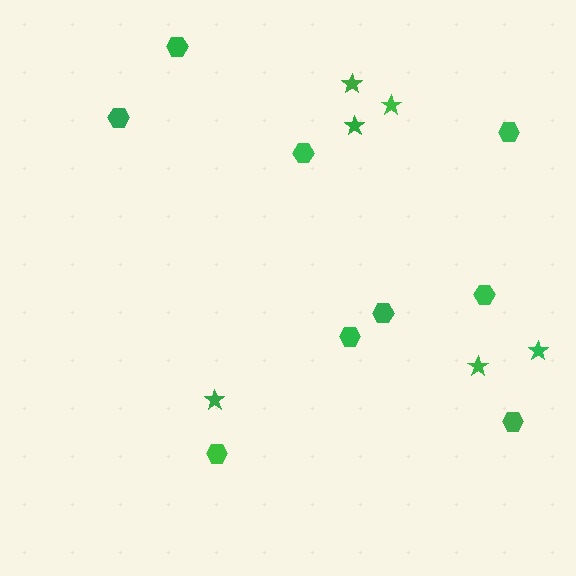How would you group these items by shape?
There are 2 groups: one group of stars (6) and one group of hexagons (9).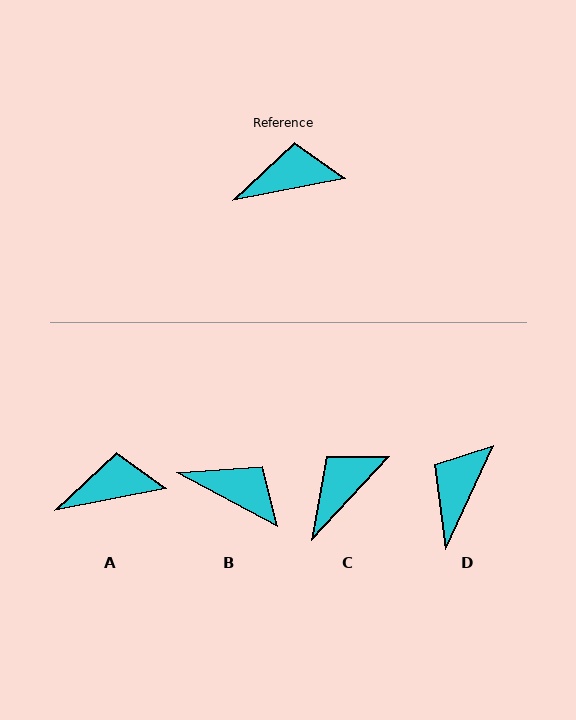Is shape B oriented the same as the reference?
No, it is off by about 40 degrees.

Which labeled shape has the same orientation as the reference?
A.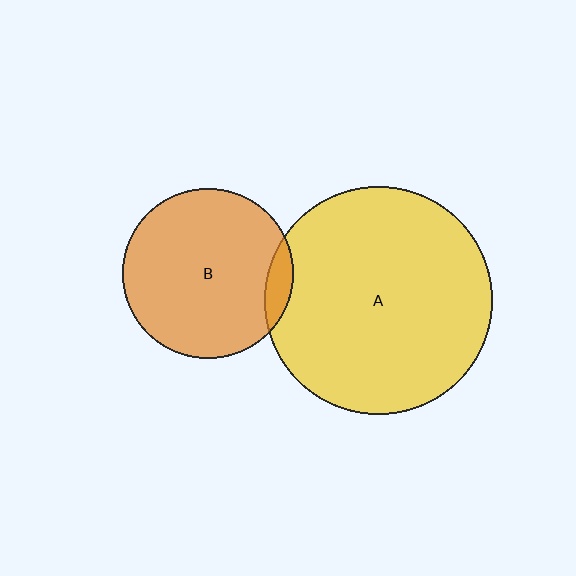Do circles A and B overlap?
Yes.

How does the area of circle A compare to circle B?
Approximately 1.8 times.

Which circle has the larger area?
Circle A (yellow).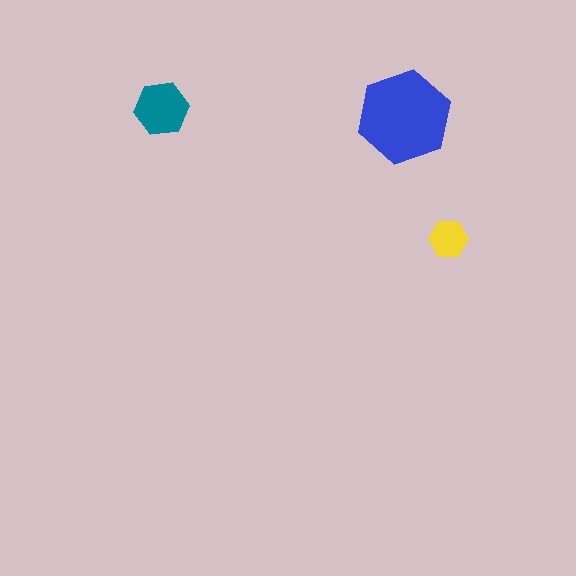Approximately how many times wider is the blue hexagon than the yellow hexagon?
About 2.5 times wider.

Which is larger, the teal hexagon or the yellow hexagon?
The teal one.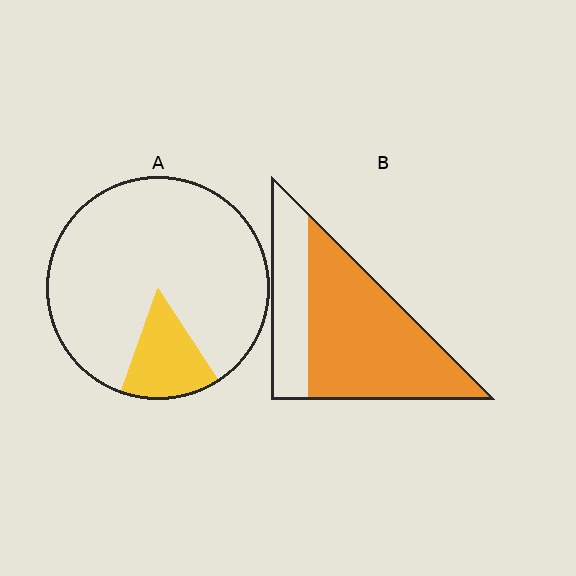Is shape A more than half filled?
No.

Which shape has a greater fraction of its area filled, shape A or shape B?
Shape B.